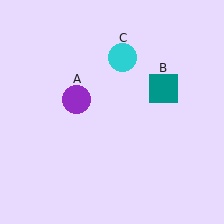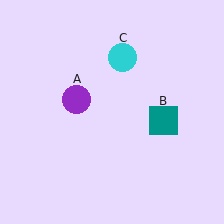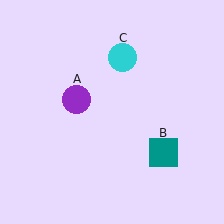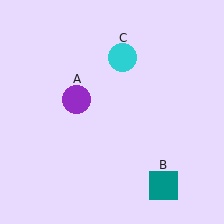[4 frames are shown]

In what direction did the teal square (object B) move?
The teal square (object B) moved down.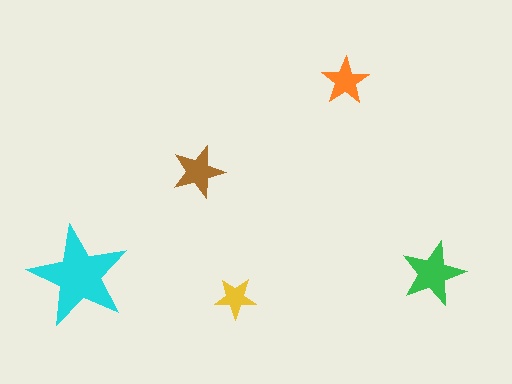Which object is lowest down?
The yellow star is bottommost.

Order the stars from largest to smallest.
the cyan one, the green one, the brown one, the orange one, the yellow one.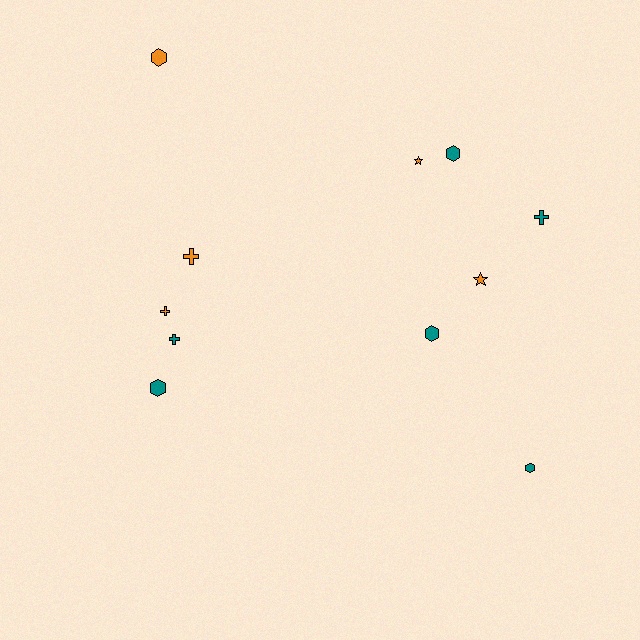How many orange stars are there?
There are 2 orange stars.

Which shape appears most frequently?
Hexagon, with 5 objects.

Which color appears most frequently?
Teal, with 6 objects.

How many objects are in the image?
There are 11 objects.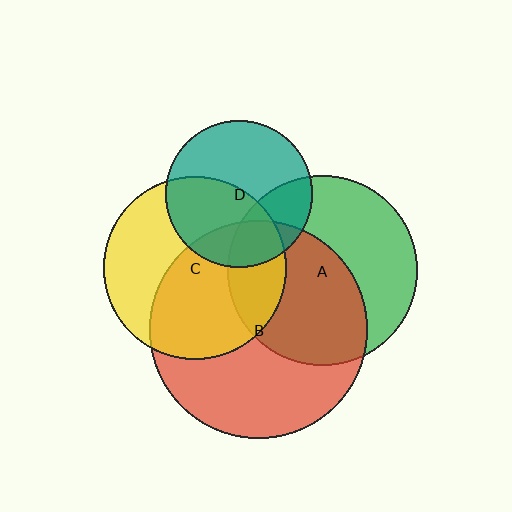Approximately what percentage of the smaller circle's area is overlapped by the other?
Approximately 55%.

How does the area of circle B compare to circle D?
Approximately 2.2 times.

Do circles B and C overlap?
Yes.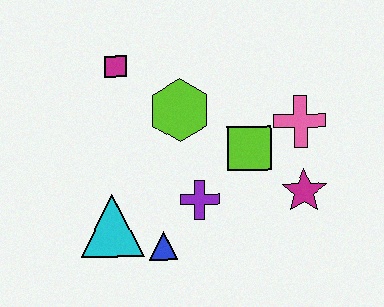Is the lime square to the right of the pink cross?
No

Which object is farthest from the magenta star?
The magenta square is farthest from the magenta star.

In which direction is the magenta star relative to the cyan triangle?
The magenta star is to the right of the cyan triangle.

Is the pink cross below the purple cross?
No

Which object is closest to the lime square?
The pink cross is closest to the lime square.